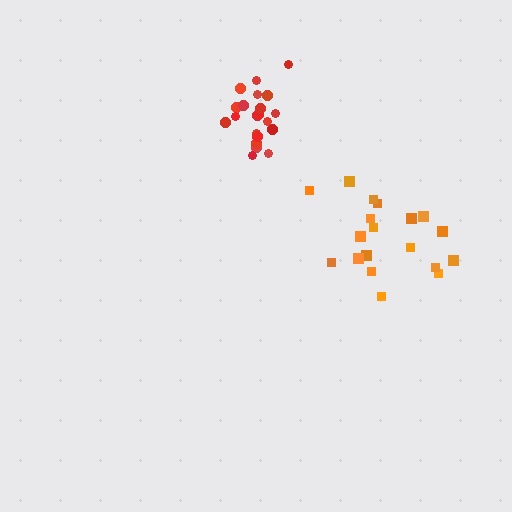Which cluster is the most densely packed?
Red.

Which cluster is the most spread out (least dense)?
Orange.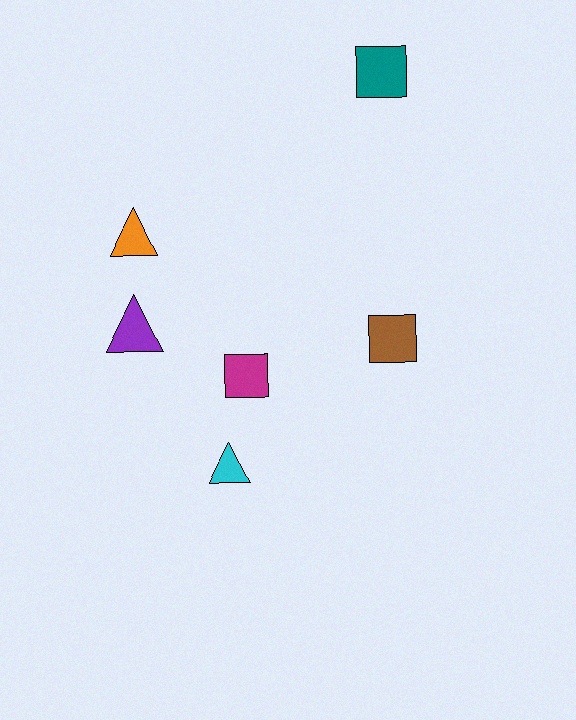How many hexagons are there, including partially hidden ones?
There are no hexagons.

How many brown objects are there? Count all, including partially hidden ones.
There is 1 brown object.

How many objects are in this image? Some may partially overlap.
There are 6 objects.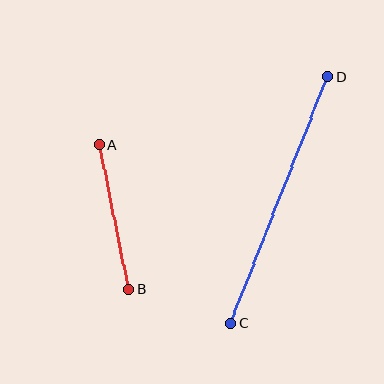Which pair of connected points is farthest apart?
Points C and D are farthest apart.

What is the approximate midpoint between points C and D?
The midpoint is at approximately (279, 200) pixels.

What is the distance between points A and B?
The distance is approximately 148 pixels.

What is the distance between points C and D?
The distance is approximately 265 pixels.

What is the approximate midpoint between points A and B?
The midpoint is at approximately (114, 217) pixels.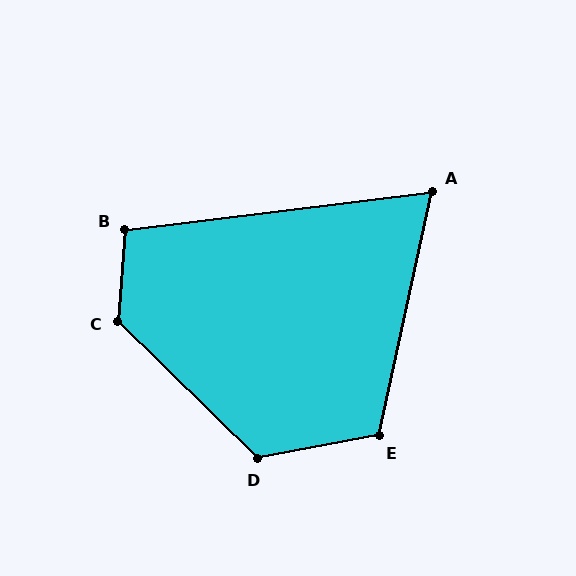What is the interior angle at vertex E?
Approximately 113 degrees (obtuse).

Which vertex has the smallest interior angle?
A, at approximately 71 degrees.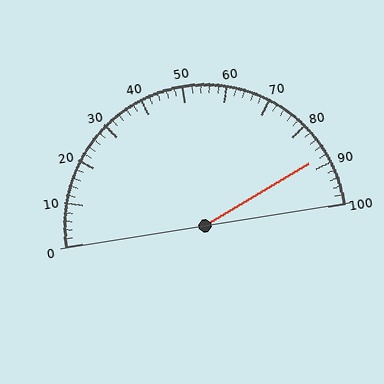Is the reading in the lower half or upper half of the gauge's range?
The reading is in the upper half of the range (0 to 100).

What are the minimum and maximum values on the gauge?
The gauge ranges from 0 to 100.